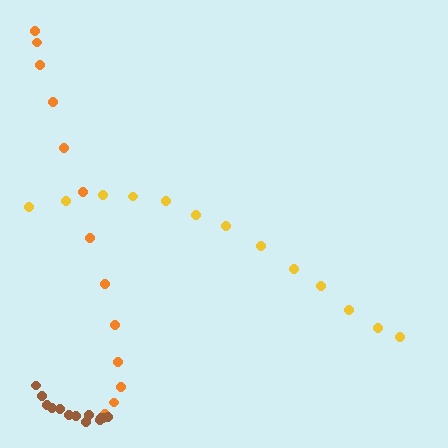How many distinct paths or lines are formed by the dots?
There are 3 distinct paths.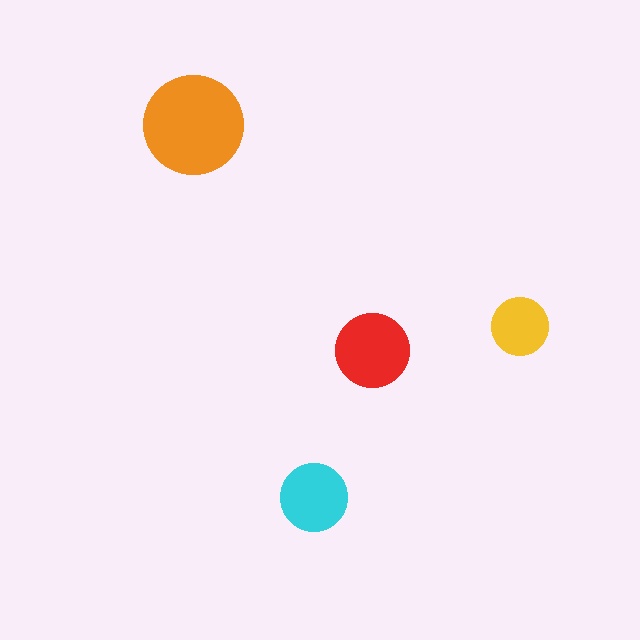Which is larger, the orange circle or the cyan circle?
The orange one.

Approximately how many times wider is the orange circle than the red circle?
About 1.5 times wider.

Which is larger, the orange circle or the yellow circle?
The orange one.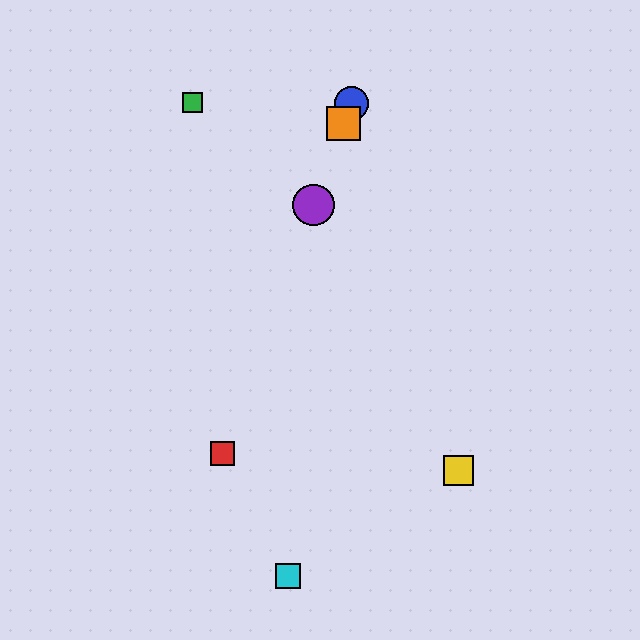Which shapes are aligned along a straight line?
The red square, the blue circle, the purple circle, the orange square are aligned along a straight line.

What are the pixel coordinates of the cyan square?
The cyan square is at (288, 576).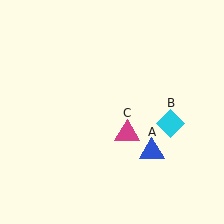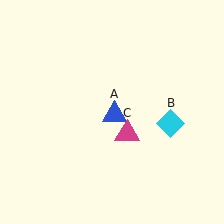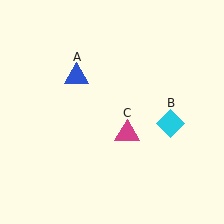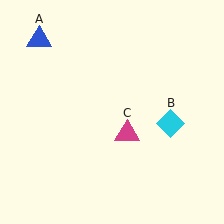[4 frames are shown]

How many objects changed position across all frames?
1 object changed position: blue triangle (object A).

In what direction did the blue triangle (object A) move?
The blue triangle (object A) moved up and to the left.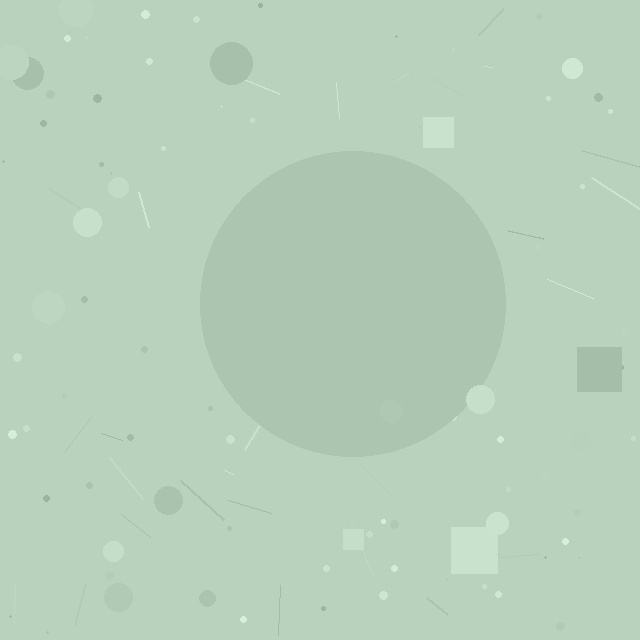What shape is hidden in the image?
A circle is hidden in the image.